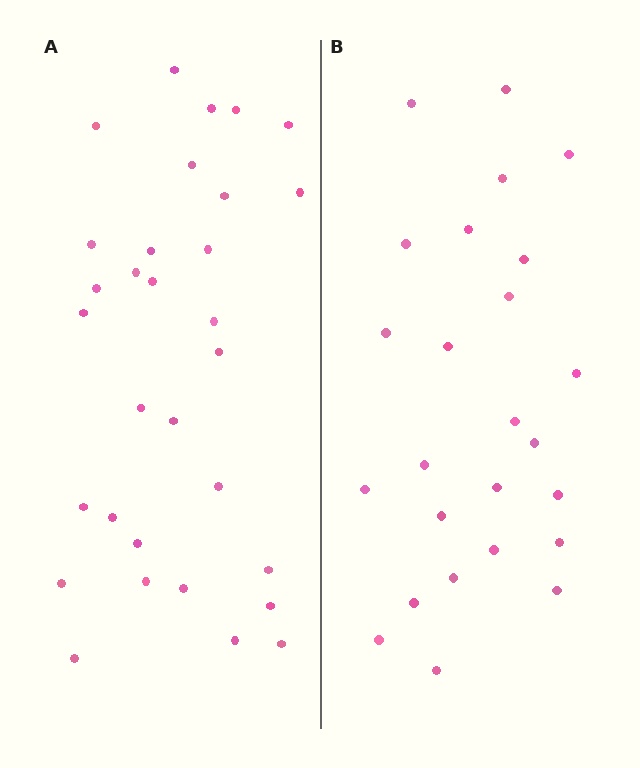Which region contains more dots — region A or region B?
Region A (the left region) has more dots.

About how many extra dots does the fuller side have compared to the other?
Region A has about 6 more dots than region B.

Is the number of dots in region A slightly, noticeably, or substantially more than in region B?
Region A has only slightly more — the two regions are fairly close. The ratio is roughly 1.2 to 1.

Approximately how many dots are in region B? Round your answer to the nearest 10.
About 20 dots. (The exact count is 25, which rounds to 20.)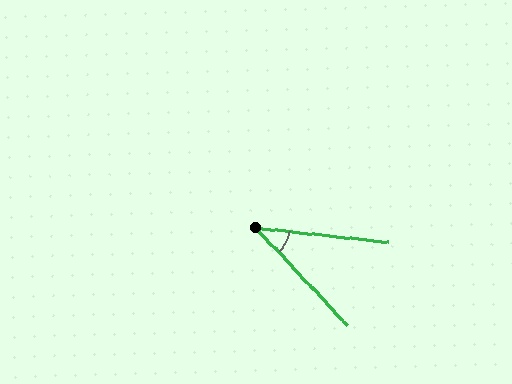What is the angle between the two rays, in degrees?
Approximately 41 degrees.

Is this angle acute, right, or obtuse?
It is acute.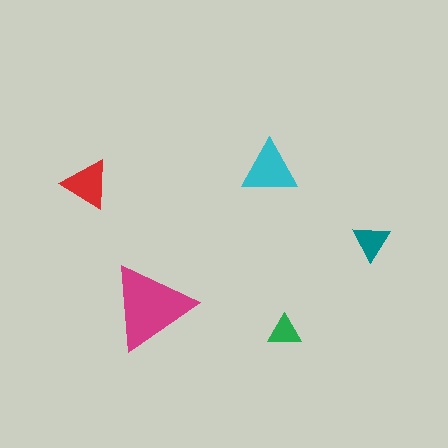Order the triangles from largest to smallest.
the magenta one, the cyan one, the red one, the teal one, the green one.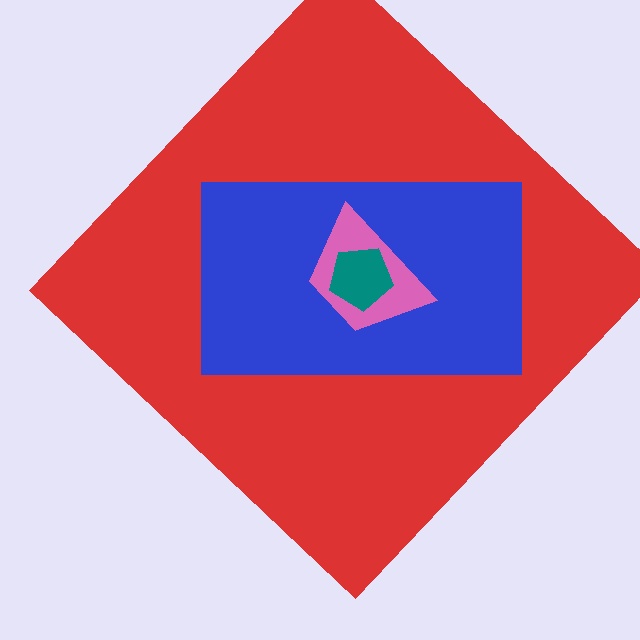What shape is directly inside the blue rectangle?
The pink trapezoid.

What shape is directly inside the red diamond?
The blue rectangle.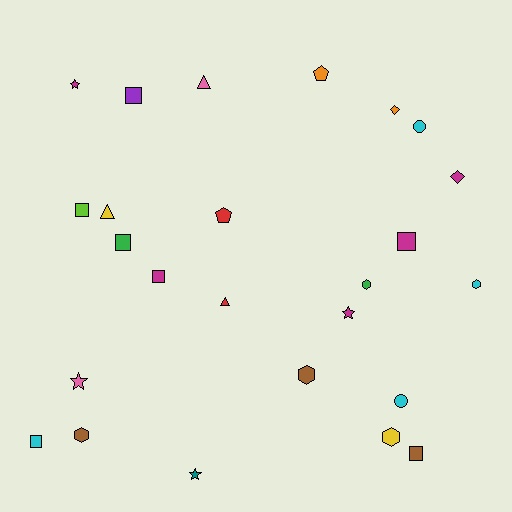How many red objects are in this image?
There are 2 red objects.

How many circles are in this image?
There are 2 circles.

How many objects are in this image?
There are 25 objects.